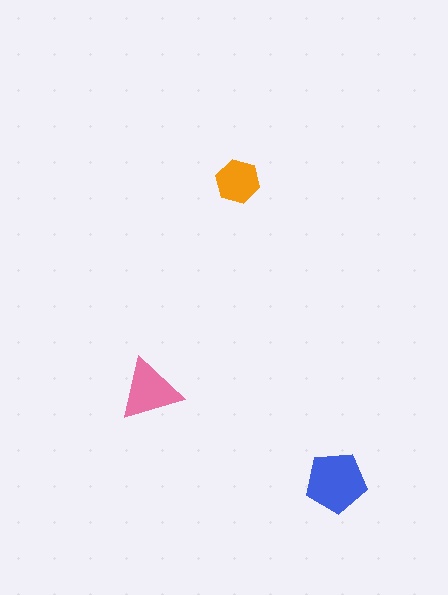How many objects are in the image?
There are 3 objects in the image.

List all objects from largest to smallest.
The blue pentagon, the pink triangle, the orange hexagon.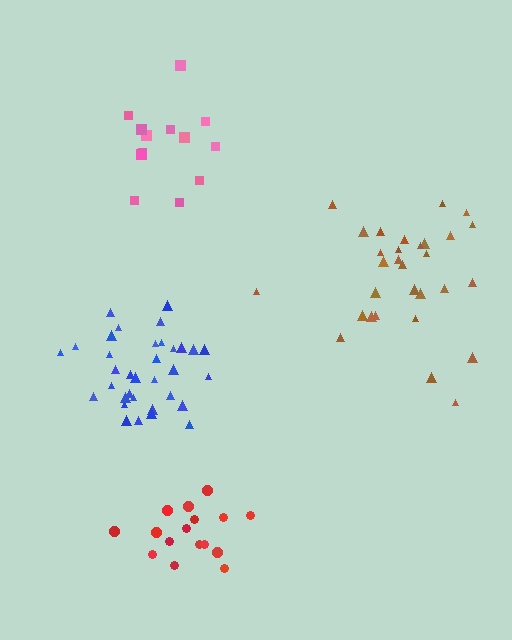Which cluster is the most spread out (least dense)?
Brown.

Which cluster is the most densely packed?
Blue.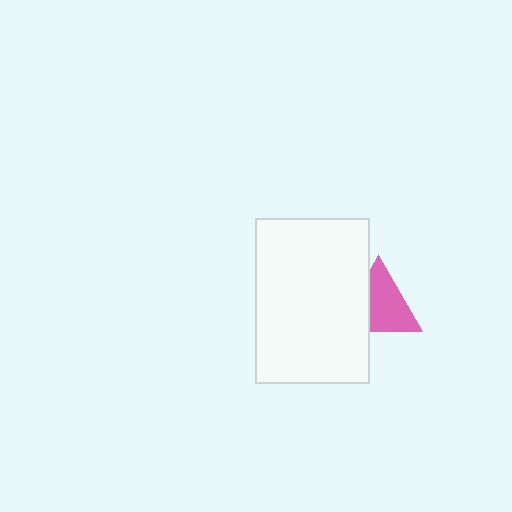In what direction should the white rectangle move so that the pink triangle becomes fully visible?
The white rectangle should move left. That is the shortest direction to clear the overlap and leave the pink triangle fully visible.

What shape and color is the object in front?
The object in front is a white rectangle.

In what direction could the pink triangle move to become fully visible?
The pink triangle could move right. That would shift it out from behind the white rectangle entirely.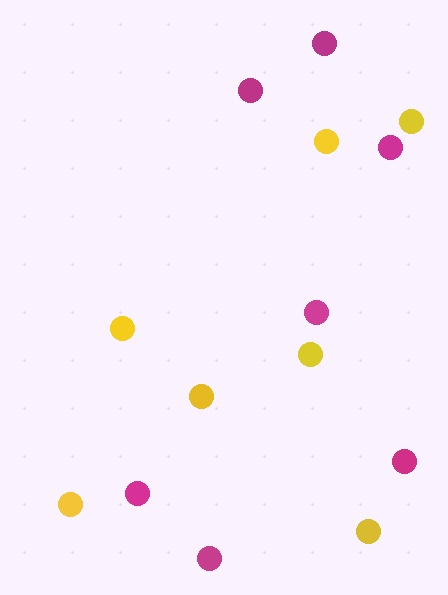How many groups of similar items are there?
There are 2 groups: one group of yellow circles (7) and one group of magenta circles (7).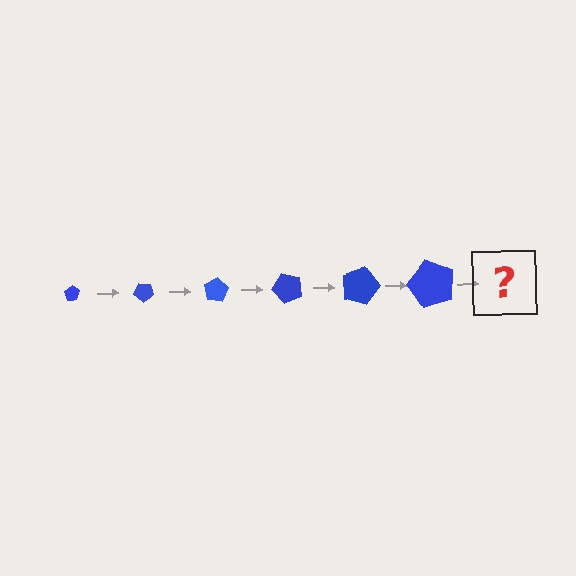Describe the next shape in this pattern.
It should be a pentagon, larger than the previous one and rotated 240 degrees from the start.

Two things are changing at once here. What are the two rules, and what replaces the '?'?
The two rules are that the pentagon grows larger each step and it rotates 40 degrees each step. The '?' should be a pentagon, larger than the previous one and rotated 240 degrees from the start.